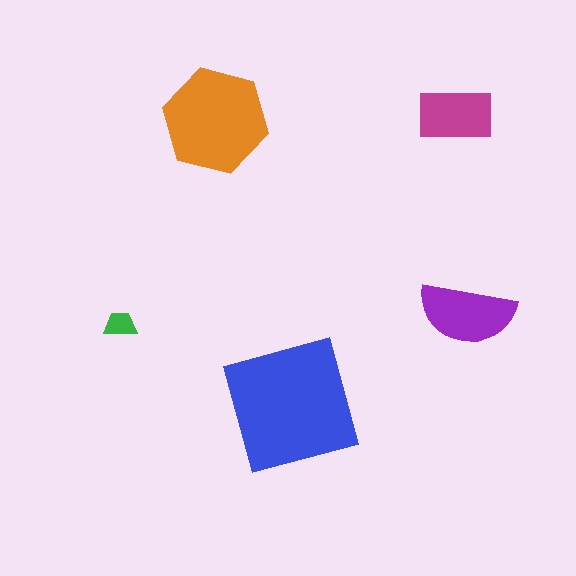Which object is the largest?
The blue square.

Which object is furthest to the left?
The green trapezoid is leftmost.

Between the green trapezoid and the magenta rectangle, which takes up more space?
The magenta rectangle.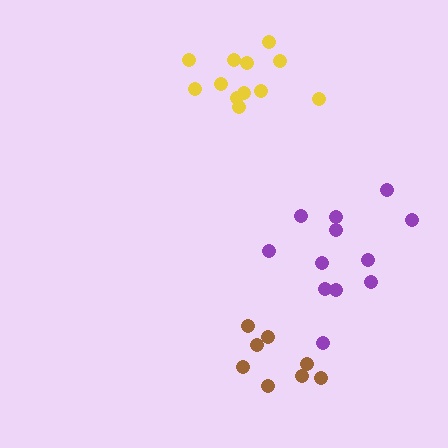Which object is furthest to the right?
The purple cluster is rightmost.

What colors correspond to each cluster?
The clusters are colored: yellow, brown, purple.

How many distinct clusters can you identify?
There are 3 distinct clusters.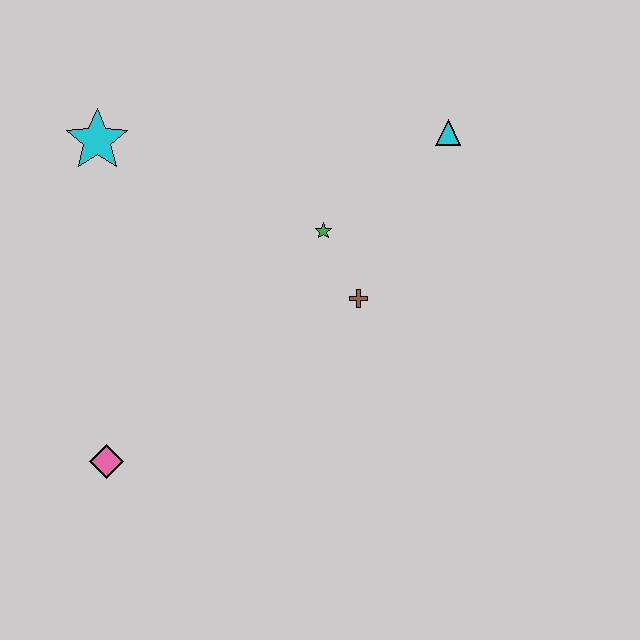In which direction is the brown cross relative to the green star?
The brown cross is below the green star.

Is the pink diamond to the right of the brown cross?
No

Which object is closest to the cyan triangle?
The green star is closest to the cyan triangle.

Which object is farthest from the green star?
The pink diamond is farthest from the green star.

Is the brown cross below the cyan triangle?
Yes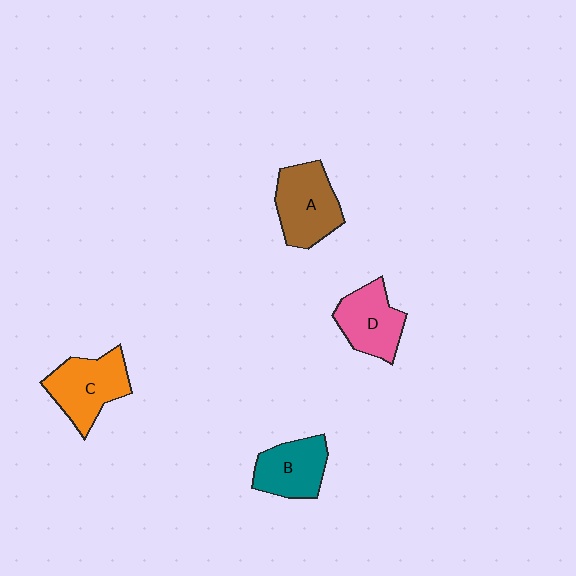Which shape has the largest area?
Shape A (brown).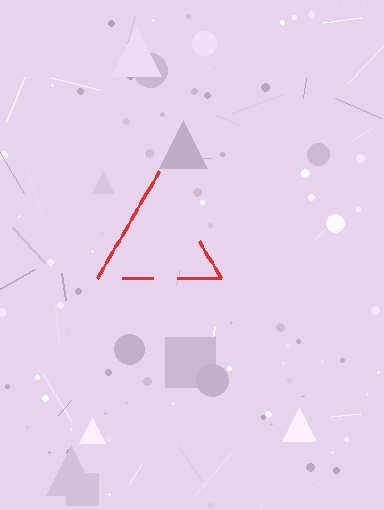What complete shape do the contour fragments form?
The contour fragments form a triangle.